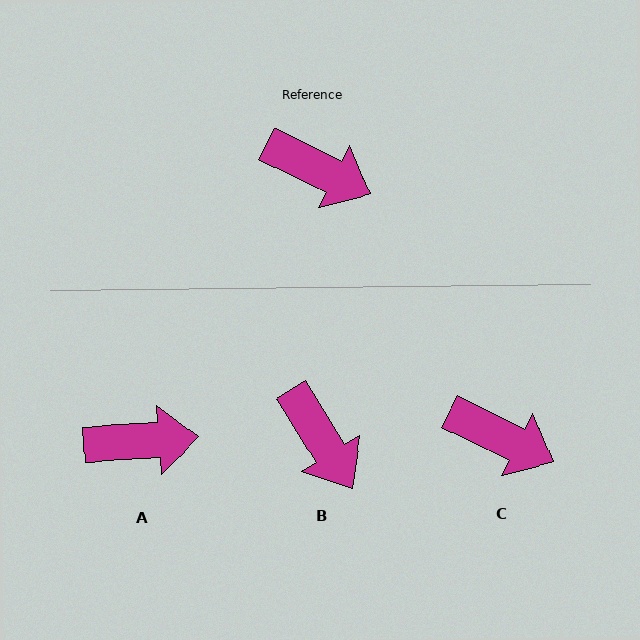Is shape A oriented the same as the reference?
No, it is off by about 30 degrees.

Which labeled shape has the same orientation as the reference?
C.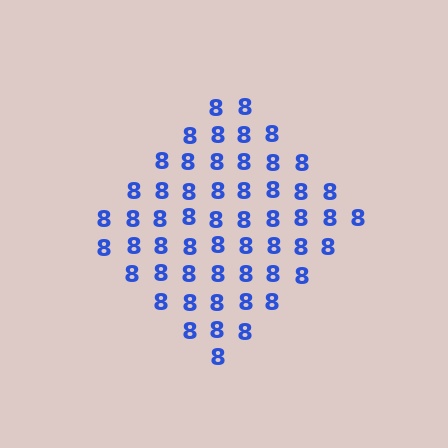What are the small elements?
The small elements are digit 8's.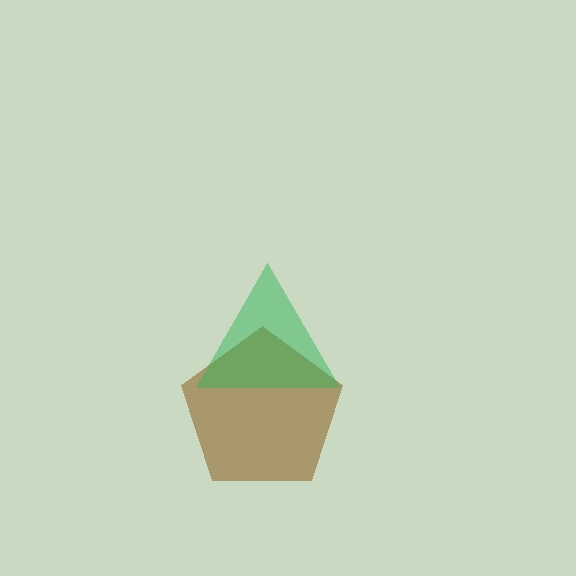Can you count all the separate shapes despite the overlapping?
Yes, there are 2 separate shapes.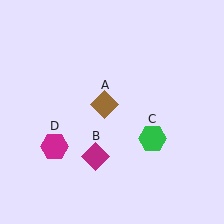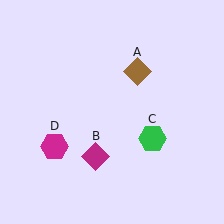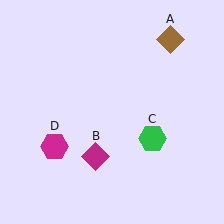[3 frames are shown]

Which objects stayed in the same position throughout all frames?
Magenta diamond (object B) and green hexagon (object C) and magenta hexagon (object D) remained stationary.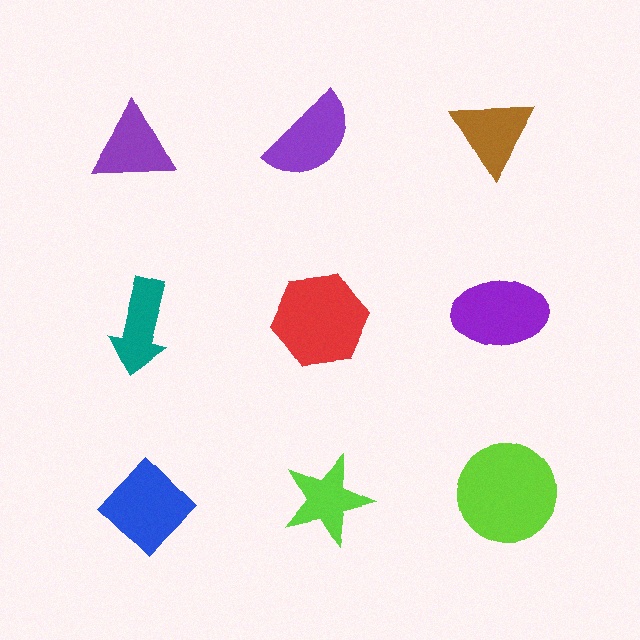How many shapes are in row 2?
3 shapes.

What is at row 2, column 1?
A teal arrow.